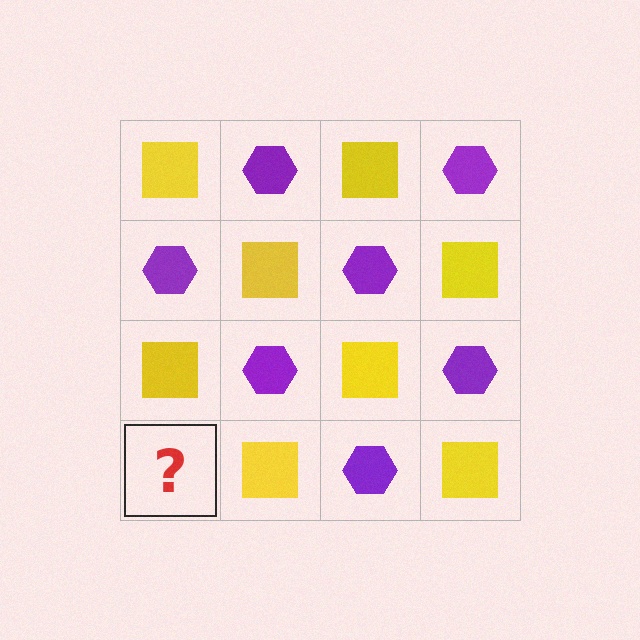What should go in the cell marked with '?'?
The missing cell should contain a purple hexagon.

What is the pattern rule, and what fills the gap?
The rule is that it alternates yellow square and purple hexagon in a checkerboard pattern. The gap should be filled with a purple hexagon.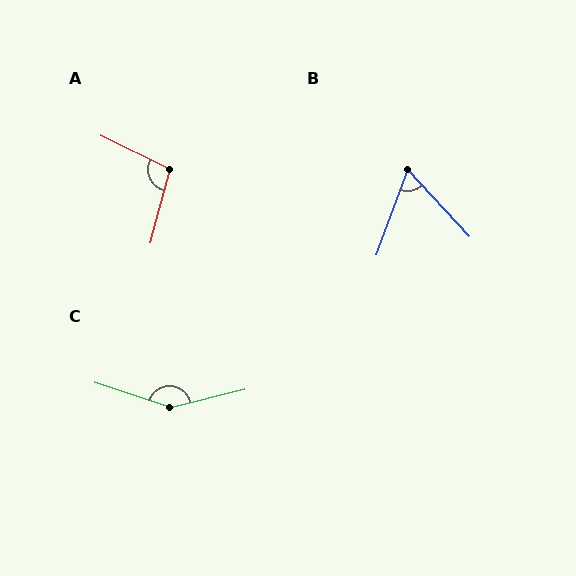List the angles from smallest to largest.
B (63°), A (101°), C (148°).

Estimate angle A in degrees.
Approximately 101 degrees.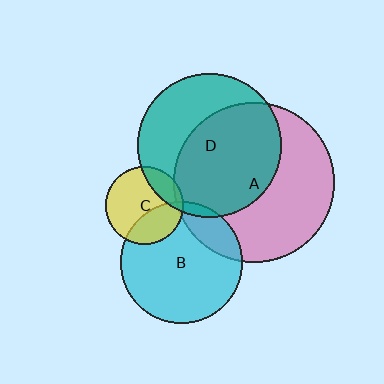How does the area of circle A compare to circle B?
Approximately 1.7 times.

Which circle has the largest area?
Circle A (pink).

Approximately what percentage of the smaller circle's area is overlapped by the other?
Approximately 60%.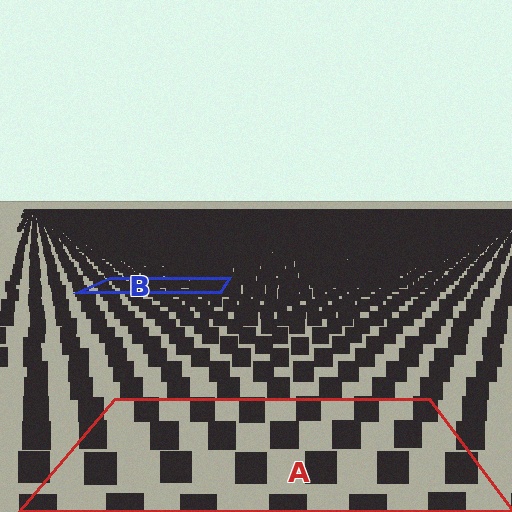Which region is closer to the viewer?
Region A is closer. The texture elements there are larger and more spread out.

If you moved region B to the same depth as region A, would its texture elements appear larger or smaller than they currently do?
They would appear larger. At a closer depth, the same texture elements are projected at a bigger on-screen size.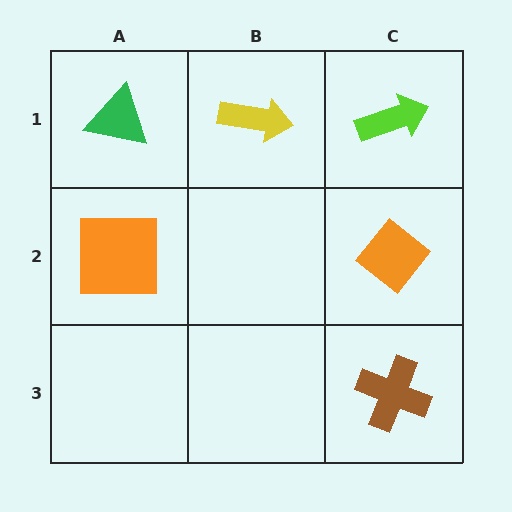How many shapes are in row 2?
2 shapes.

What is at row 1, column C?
A lime arrow.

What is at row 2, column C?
An orange diamond.